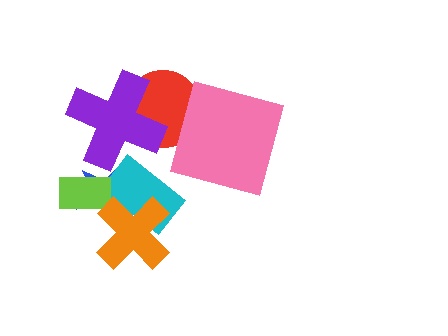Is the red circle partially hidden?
Yes, it is partially covered by another shape.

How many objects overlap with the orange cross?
2 objects overlap with the orange cross.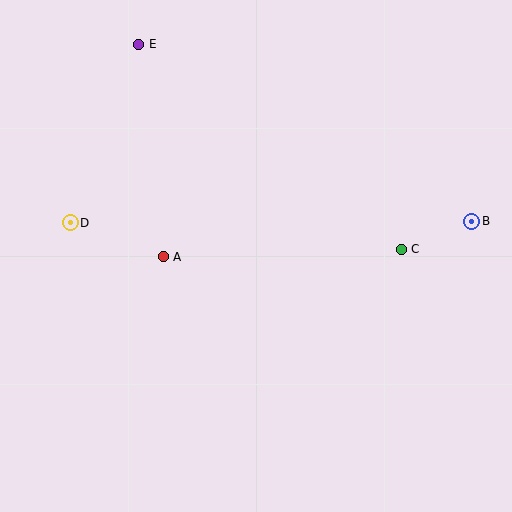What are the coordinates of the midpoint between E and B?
The midpoint between E and B is at (305, 133).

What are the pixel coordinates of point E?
Point E is at (139, 44).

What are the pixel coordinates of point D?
Point D is at (70, 223).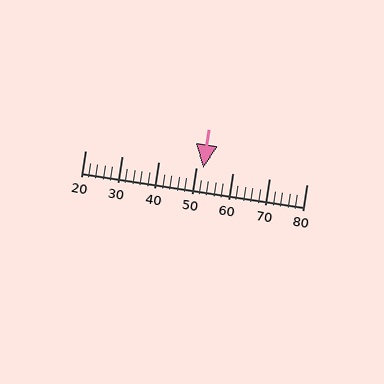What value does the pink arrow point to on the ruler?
The pink arrow points to approximately 52.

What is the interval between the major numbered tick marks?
The major tick marks are spaced 10 units apart.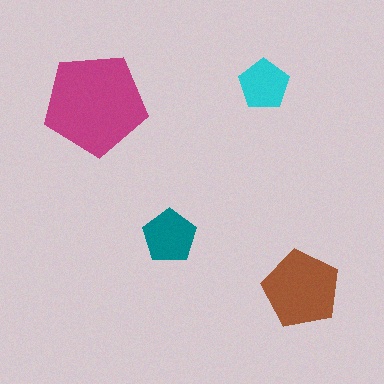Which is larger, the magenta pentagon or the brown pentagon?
The magenta one.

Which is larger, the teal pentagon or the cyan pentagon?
The teal one.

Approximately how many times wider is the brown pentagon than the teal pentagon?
About 1.5 times wider.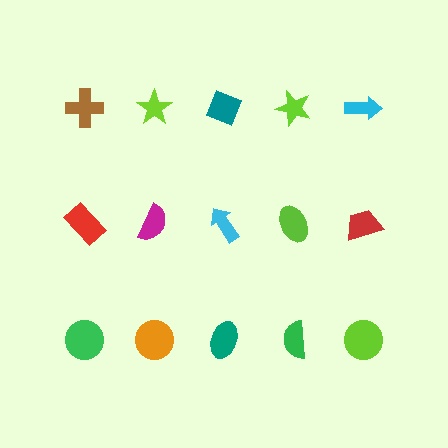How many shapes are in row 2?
5 shapes.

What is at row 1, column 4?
A lime star.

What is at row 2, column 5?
A red trapezoid.